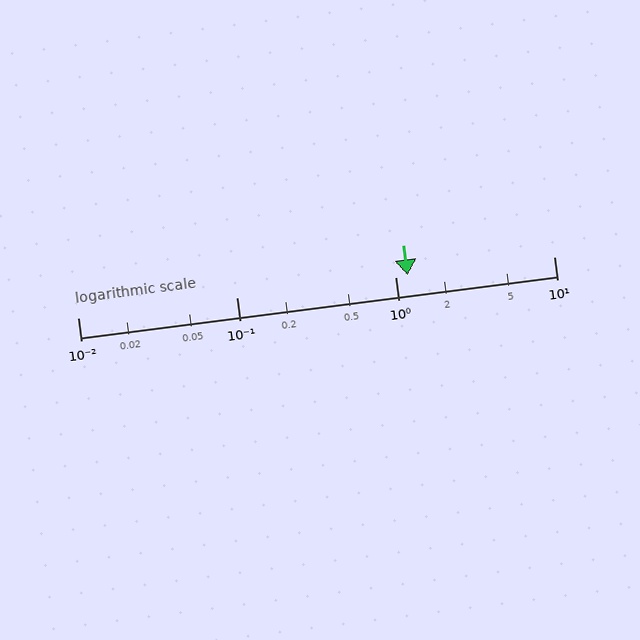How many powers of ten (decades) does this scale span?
The scale spans 3 decades, from 0.01 to 10.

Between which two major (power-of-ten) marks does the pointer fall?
The pointer is between 1 and 10.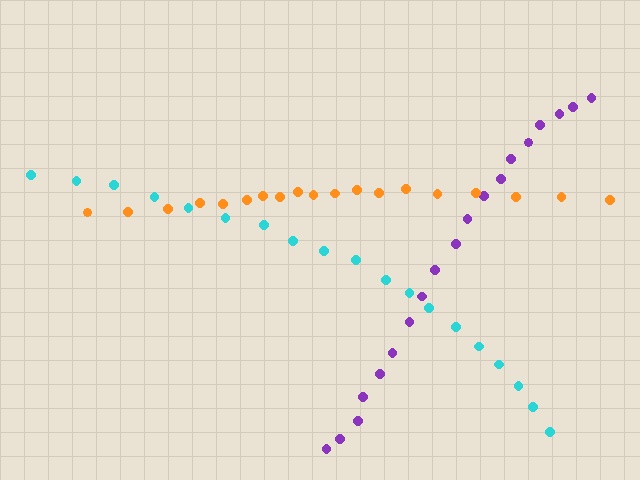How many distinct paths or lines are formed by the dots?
There are 3 distinct paths.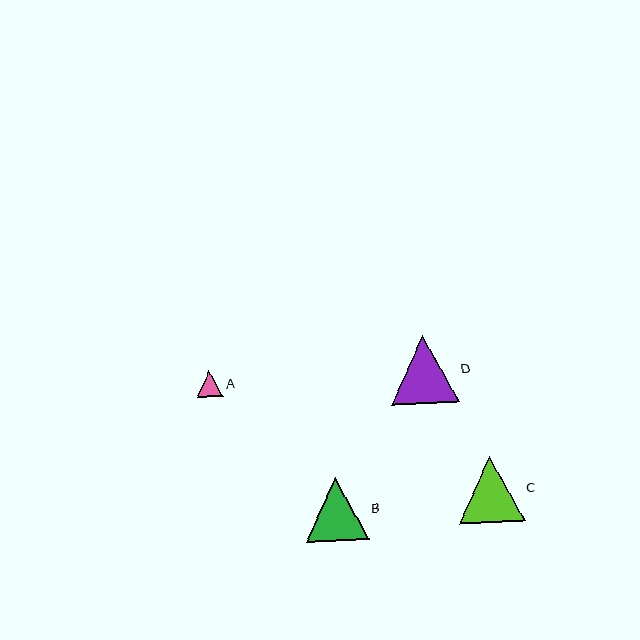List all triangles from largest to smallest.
From largest to smallest: D, C, B, A.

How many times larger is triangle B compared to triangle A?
Triangle B is approximately 2.4 times the size of triangle A.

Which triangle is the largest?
Triangle D is the largest with a size of approximately 68 pixels.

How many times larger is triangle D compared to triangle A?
Triangle D is approximately 2.6 times the size of triangle A.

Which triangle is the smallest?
Triangle A is the smallest with a size of approximately 27 pixels.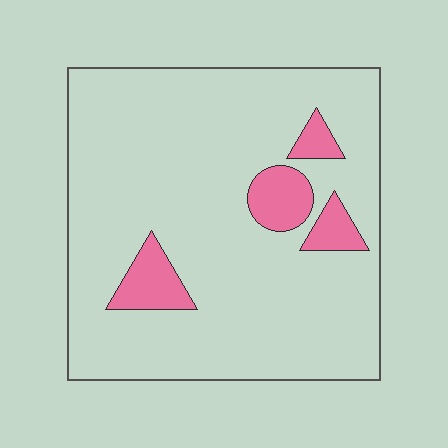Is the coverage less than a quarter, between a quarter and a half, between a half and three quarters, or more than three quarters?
Less than a quarter.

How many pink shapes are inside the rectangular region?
4.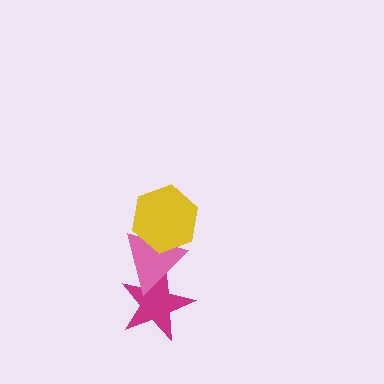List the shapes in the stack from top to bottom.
From top to bottom: the yellow hexagon, the pink triangle, the magenta star.